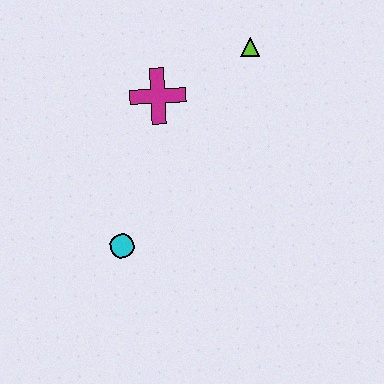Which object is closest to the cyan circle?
The magenta cross is closest to the cyan circle.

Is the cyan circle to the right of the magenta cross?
No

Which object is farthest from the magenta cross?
The cyan circle is farthest from the magenta cross.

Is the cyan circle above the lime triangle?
No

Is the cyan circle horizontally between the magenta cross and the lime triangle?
No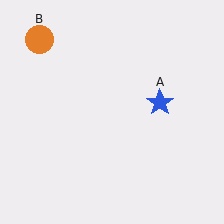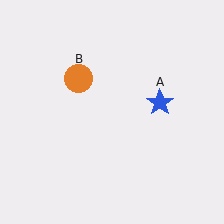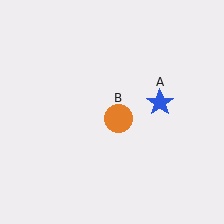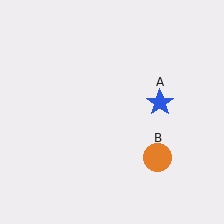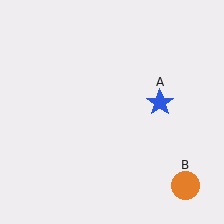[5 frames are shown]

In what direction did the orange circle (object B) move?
The orange circle (object B) moved down and to the right.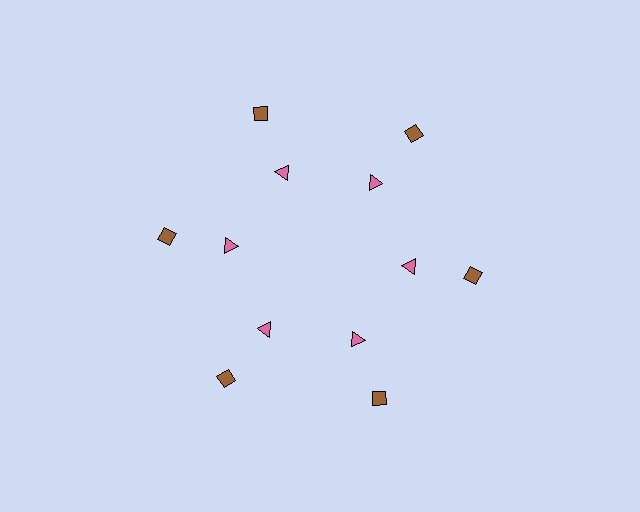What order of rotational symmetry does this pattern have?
This pattern has 6-fold rotational symmetry.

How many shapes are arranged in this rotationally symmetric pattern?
There are 12 shapes, arranged in 6 groups of 2.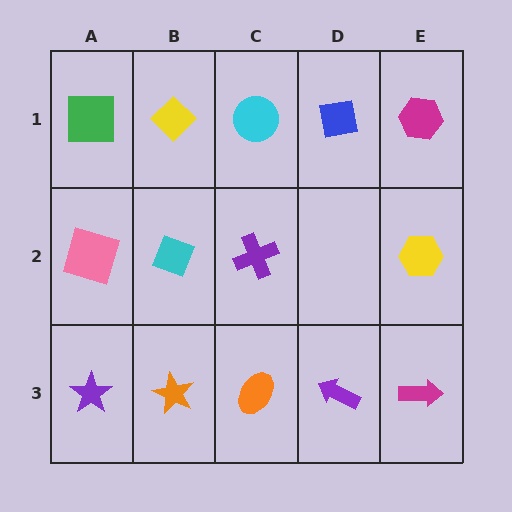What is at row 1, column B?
A yellow diamond.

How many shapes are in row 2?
4 shapes.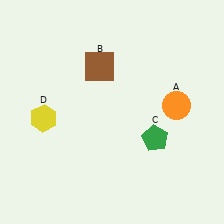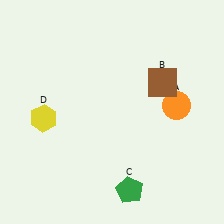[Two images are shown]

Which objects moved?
The objects that moved are: the brown square (B), the green pentagon (C).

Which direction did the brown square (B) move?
The brown square (B) moved right.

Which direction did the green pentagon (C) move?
The green pentagon (C) moved down.